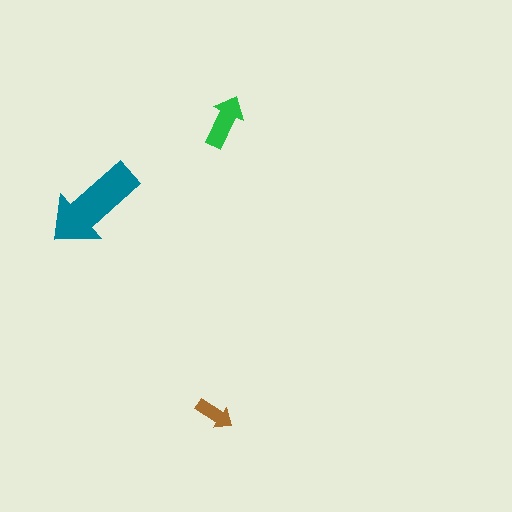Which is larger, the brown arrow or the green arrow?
The green one.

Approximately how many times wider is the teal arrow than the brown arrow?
About 2.5 times wider.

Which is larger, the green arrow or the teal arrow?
The teal one.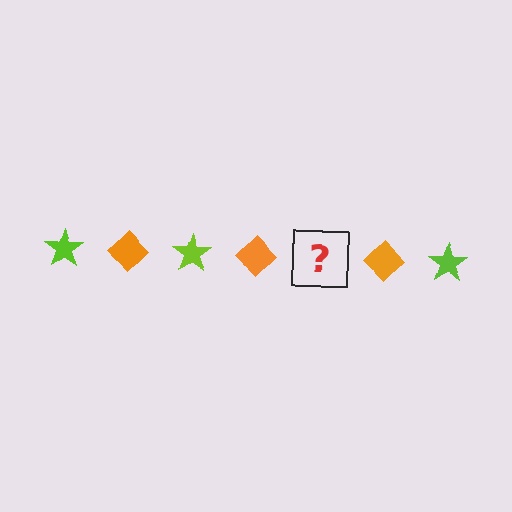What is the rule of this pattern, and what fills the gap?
The rule is that the pattern alternates between lime star and orange diamond. The gap should be filled with a lime star.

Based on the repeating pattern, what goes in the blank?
The blank should be a lime star.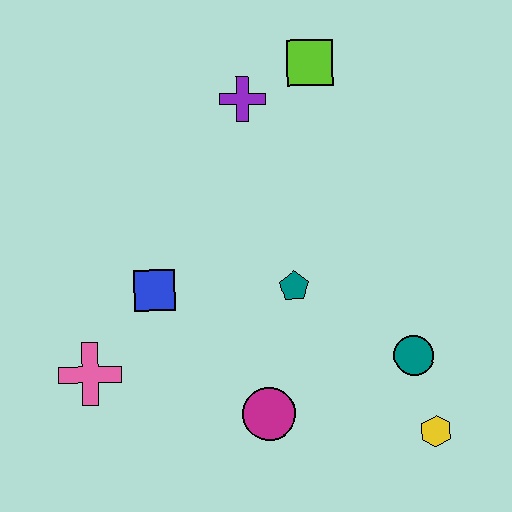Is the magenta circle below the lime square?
Yes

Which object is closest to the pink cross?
The blue square is closest to the pink cross.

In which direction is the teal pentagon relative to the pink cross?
The teal pentagon is to the right of the pink cross.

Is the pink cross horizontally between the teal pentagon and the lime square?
No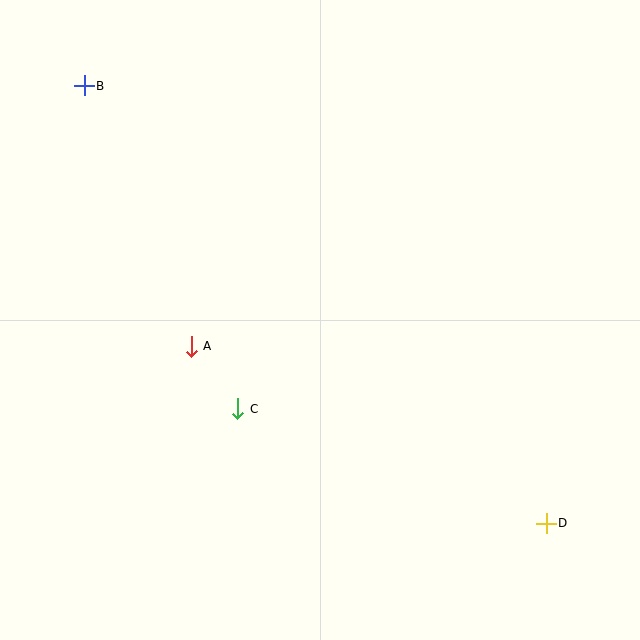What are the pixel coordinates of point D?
Point D is at (546, 523).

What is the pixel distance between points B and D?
The distance between B and D is 636 pixels.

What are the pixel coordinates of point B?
Point B is at (84, 86).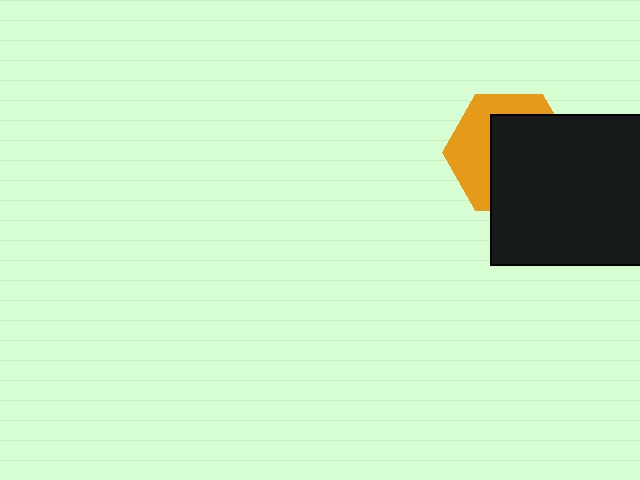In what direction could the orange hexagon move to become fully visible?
The orange hexagon could move toward the upper-left. That would shift it out from behind the black square entirely.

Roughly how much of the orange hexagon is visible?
A small part of it is visible (roughly 40%).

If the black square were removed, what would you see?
You would see the complete orange hexagon.